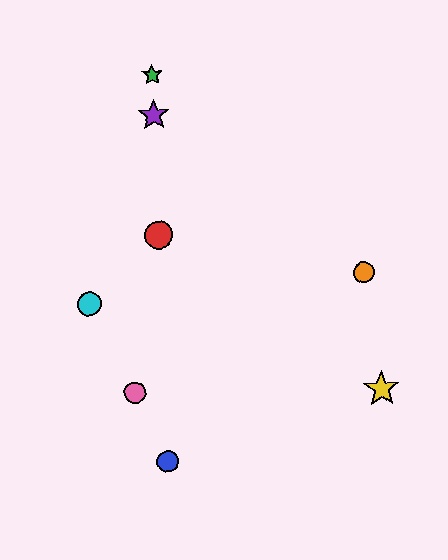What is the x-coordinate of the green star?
The green star is at x≈152.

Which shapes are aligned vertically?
The red circle, the blue circle, the green star, the purple star are aligned vertically.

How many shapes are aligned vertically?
4 shapes (the red circle, the blue circle, the green star, the purple star) are aligned vertically.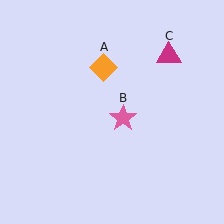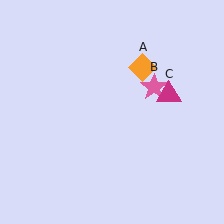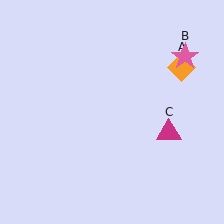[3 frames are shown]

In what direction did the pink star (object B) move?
The pink star (object B) moved up and to the right.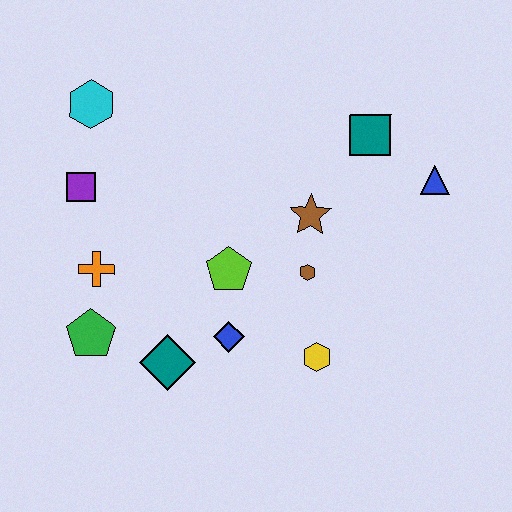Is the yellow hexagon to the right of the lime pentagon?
Yes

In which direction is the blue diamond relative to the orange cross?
The blue diamond is to the right of the orange cross.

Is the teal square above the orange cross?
Yes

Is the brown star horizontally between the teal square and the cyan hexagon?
Yes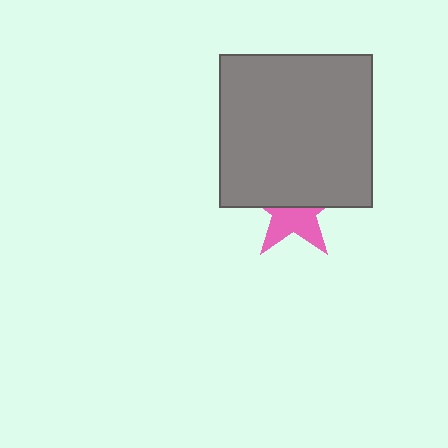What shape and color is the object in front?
The object in front is a gray square.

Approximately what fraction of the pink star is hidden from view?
Roughly 53% of the pink star is hidden behind the gray square.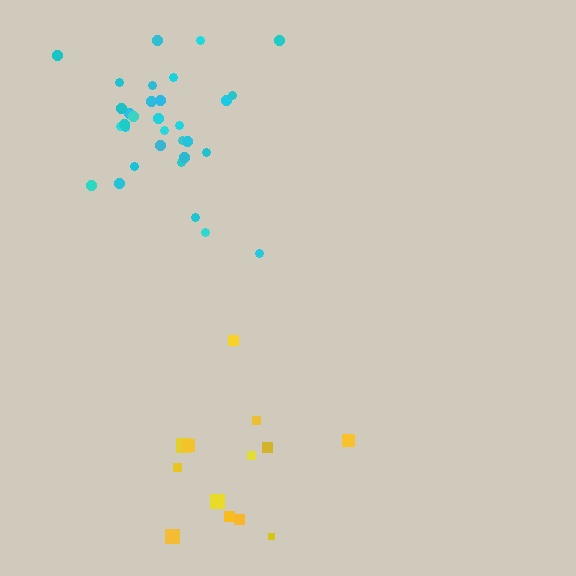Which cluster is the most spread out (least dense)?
Yellow.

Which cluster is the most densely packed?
Cyan.